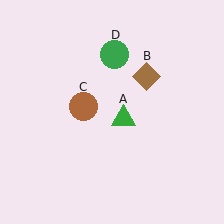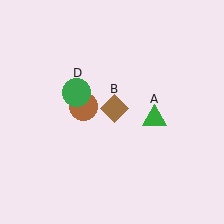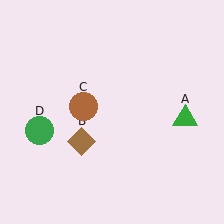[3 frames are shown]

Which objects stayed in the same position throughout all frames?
Brown circle (object C) remained stationary.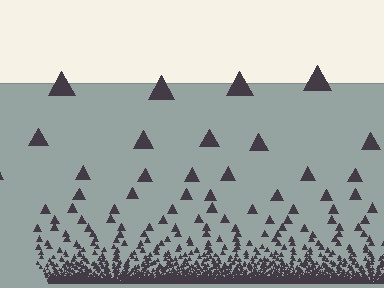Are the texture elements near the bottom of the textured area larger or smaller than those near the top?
Smaller. The gradient is inverted — elements near the bottom are smaller and denser.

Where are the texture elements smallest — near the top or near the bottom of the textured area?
Near the bottom.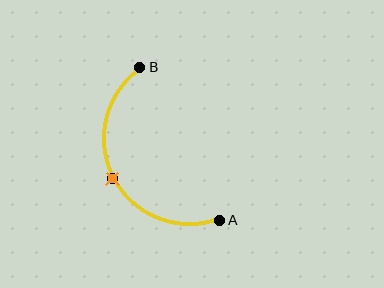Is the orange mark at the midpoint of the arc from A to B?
Yes. The orange mark lies on the arc at equal arc-length from both A and B — it is the arc midpoint.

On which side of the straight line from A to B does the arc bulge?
The arc bulges to the left of the straight line connecting A and B.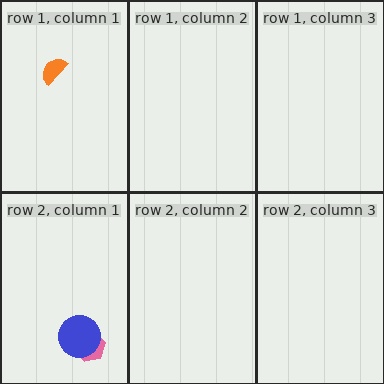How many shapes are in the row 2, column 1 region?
2.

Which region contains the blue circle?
The row 2, column 1 region.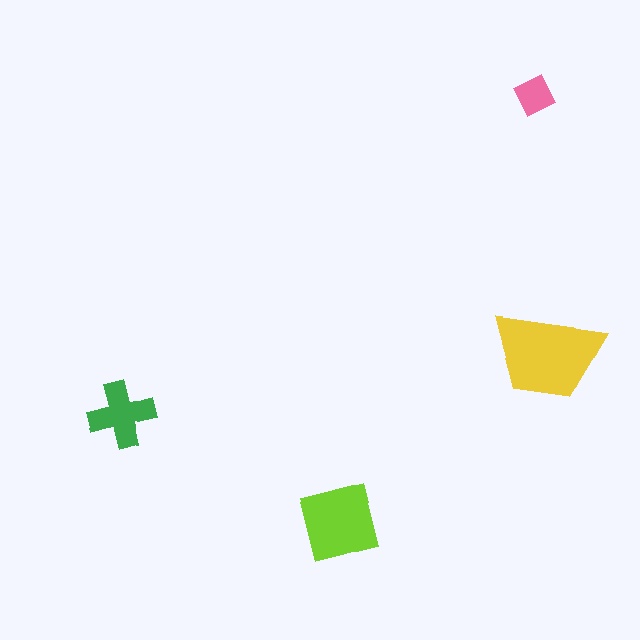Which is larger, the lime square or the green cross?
The lime square.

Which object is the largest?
The yellow trapezoid.